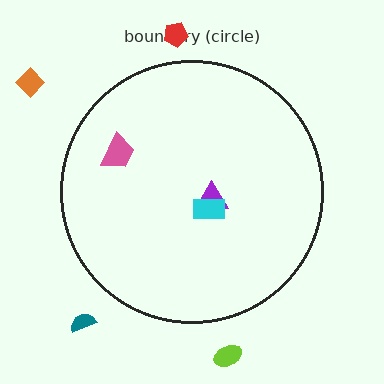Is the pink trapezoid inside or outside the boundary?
Inside.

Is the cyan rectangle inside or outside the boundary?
Inside.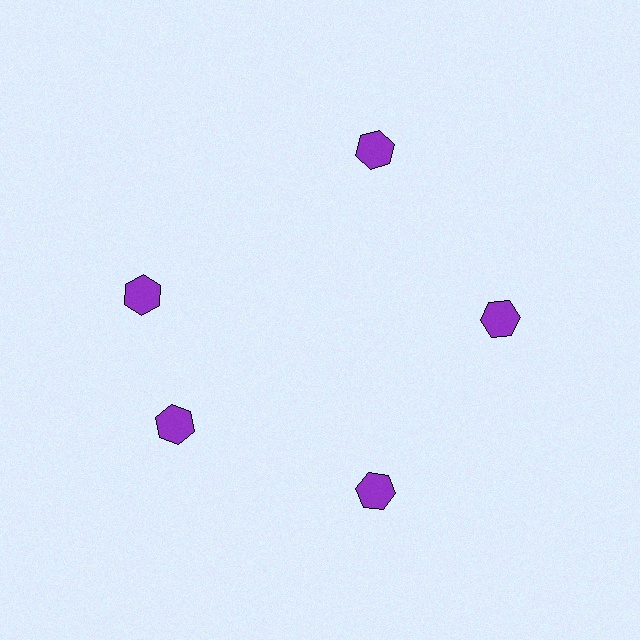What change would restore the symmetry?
The symmetry would be restored by rotating it back into even spacing with its neighbors so that all 5 hexagons sit at equal angles and equal distance from the center.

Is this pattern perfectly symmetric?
No. The 5 purple hexagons are arranged in a ring, but one element near the 10 o'clock position is rotated out of alignment along the ring, breaking the 5-fold rotational symmetry.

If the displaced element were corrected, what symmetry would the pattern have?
It would have 5-fold rotational symmetry — the pattern would map onto itself every 72 degrees.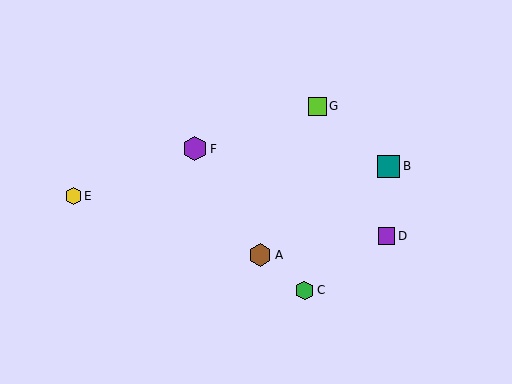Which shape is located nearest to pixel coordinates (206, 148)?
The purple hexagon (labeled F) at (195, 149) is nearest to that location.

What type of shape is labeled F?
Shape F is a purple hexagon.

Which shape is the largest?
The purple hexagon (labeled F) is the largest.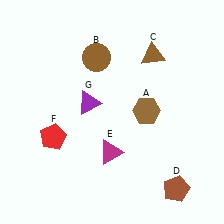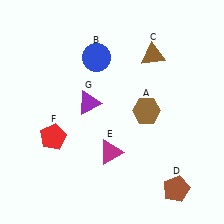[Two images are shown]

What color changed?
The circle (B) changed from brown in Image 1 to blue in Image 2.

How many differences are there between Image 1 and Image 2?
There is 1 difference between the two images.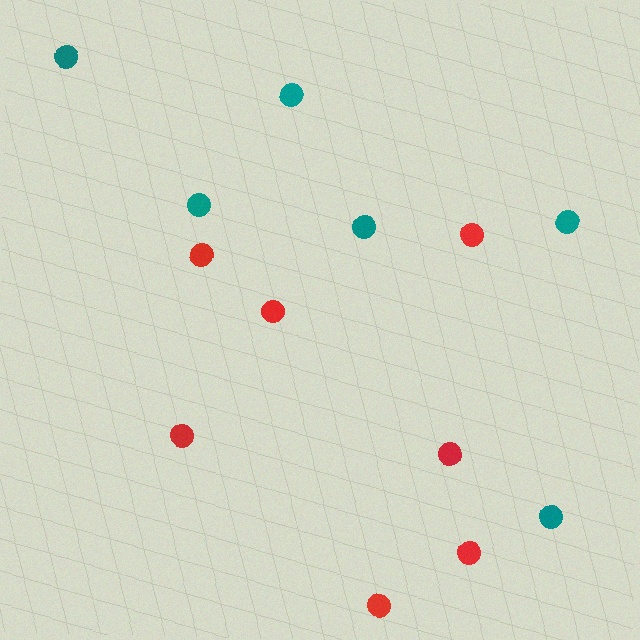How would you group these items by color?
There are 2 groups: one group of teal circles (6) and one group of red circles (7).